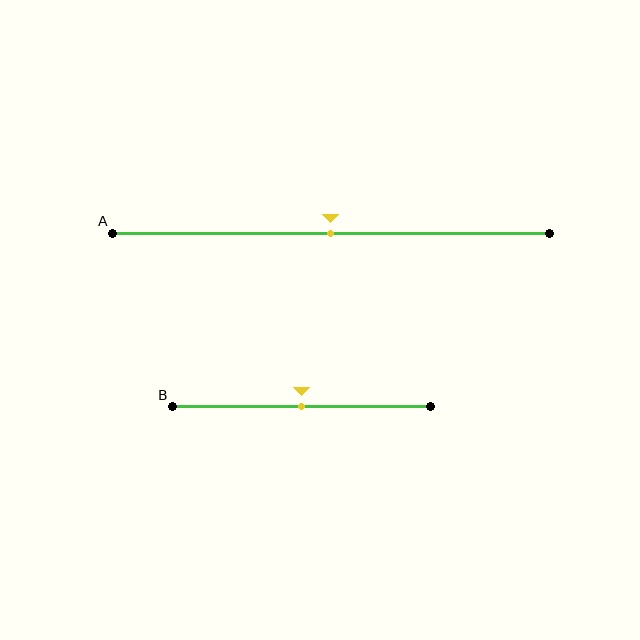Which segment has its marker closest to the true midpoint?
Segment A has its marker closest to the true midpoint.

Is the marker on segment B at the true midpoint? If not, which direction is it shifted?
Yes, the marker on segment B is at the true midpoint.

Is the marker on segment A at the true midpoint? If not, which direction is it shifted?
Yes, the marker on segment A is at the true midpoint.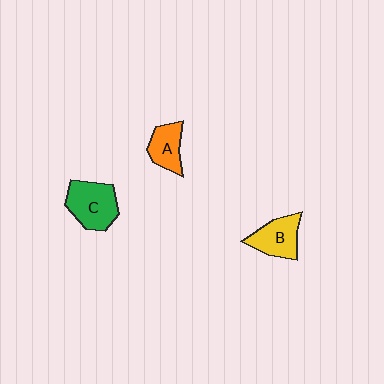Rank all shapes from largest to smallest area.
From largest to smallest: C (green), B (yellow), A (orange).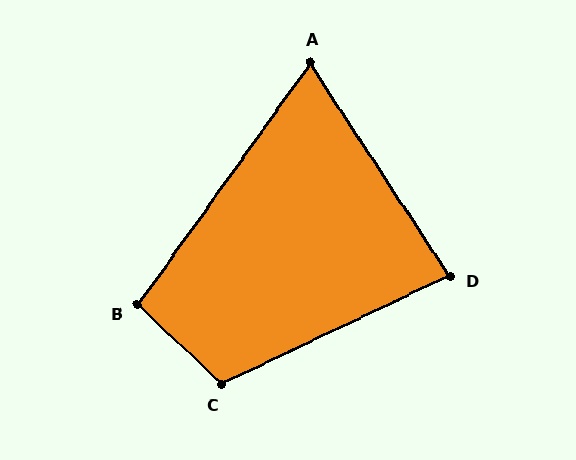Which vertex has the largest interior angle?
C, at approximately 111 degrees.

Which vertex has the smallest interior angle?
A, at approximately 69 degrees.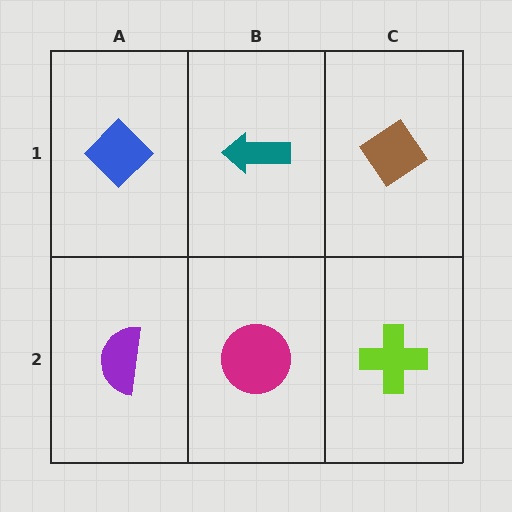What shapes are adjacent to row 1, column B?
A magenta circle (row 2, column B), a blue diamond (row 1, column A), a brown diamond (row 1, column C).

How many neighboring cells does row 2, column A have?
2.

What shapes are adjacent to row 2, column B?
A teal arrow (row 1, column B), a purple semicircle (row 2, column A), a lime cross (row 2, column C).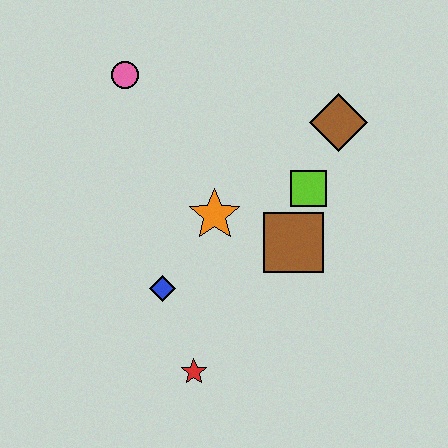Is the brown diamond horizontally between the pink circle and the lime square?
No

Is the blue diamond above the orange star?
No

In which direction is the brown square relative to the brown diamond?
The brown square is below the brown diamond.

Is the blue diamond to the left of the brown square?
Yes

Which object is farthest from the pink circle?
The red star is farthest from the pink circle.